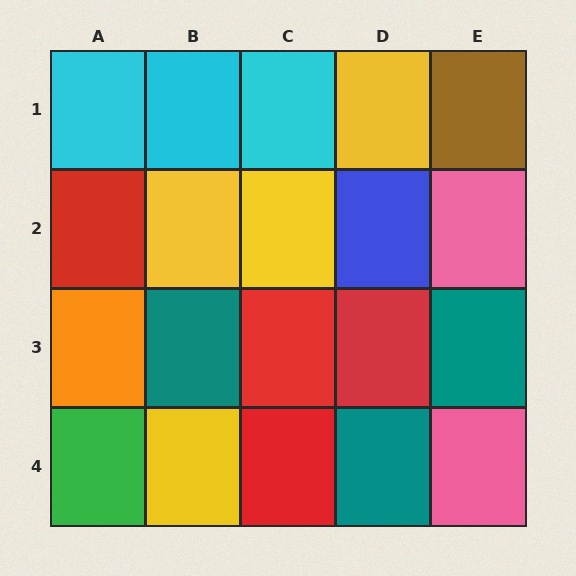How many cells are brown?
1 cell is brown.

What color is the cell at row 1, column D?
Yellow.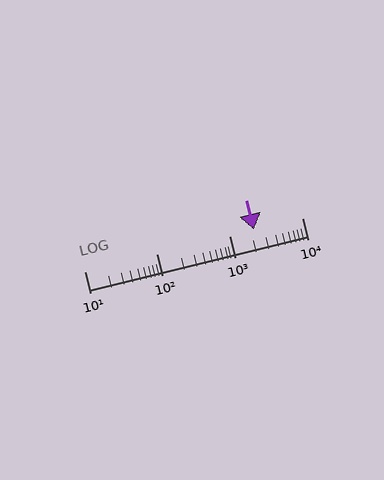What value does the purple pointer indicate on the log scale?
The pointer indicates approximately 2200.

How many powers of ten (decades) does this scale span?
The scale spans 3 decades, from 10 to 10000.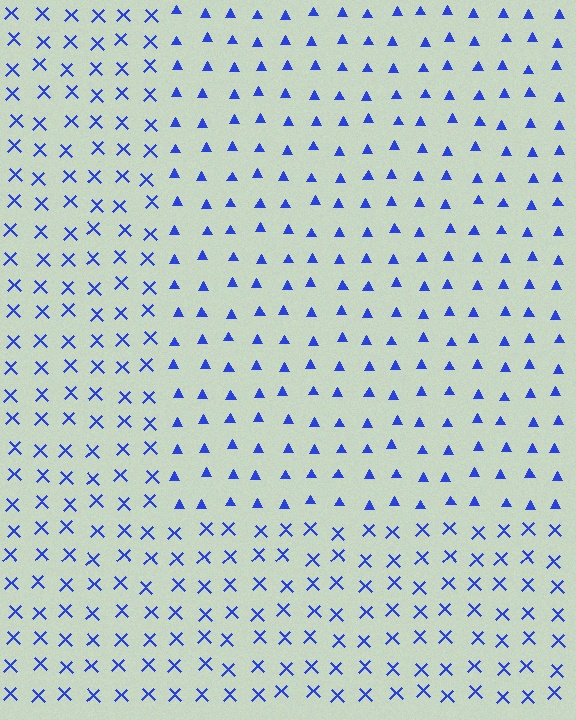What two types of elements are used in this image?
The image uses triangles inside the rectangle region and X marks outside it.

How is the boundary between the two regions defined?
The boundary is defined by a change in element shape: triangles inside vs. X marks outside. All elements share the same color and spacing.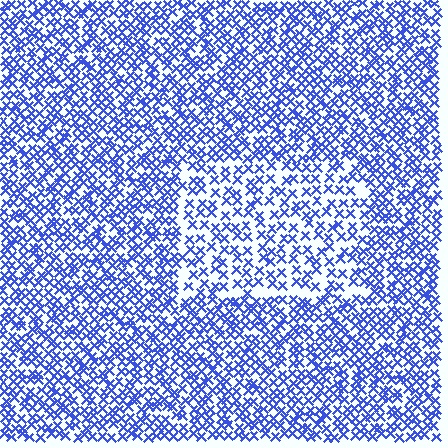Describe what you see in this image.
The image contains small blue elements arranged at two different densities. A rectangle-shaped region is visible where the elements are less densely packed than the surrounding area.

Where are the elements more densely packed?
The elements are more densely packed outside the rectangle boundary.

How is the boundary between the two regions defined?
The boundary is defined by a change in element density (approximately 1.7x ratio). All elements are the same color, size, and shape.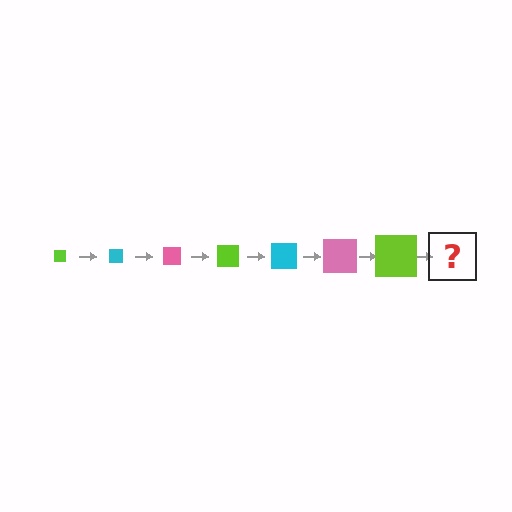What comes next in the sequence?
The next element should be a cyan square, larger than the previous one.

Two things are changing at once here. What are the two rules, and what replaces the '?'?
The two rules are that the square grows larger each step and the color cycles through lime, cyan, and pink. The '?' should be a cyan square, larger than the previous one.